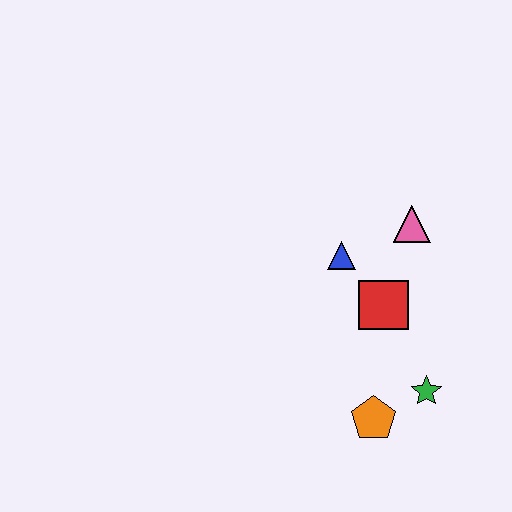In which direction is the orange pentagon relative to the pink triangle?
The orange pentagon is below the pink triangle.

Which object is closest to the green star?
The orange pentagon is closest to the green star.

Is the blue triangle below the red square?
No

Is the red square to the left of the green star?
Yes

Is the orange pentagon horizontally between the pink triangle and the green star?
No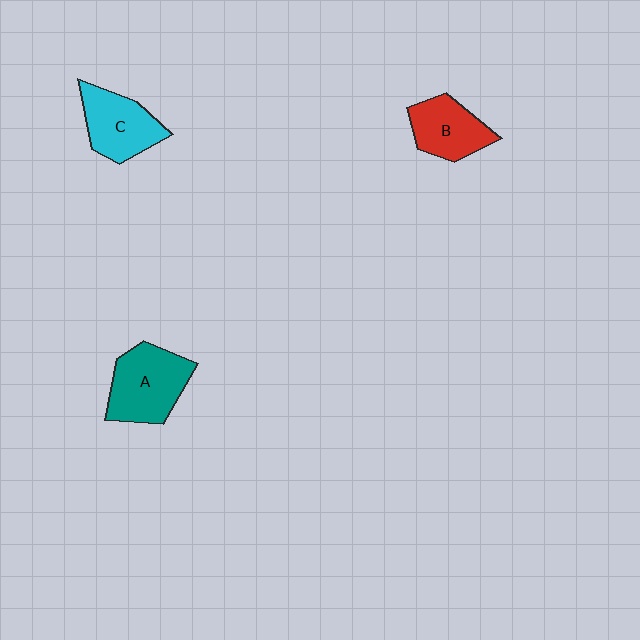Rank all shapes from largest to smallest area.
From largest to smallest: A (teal), C (cyan), B (red).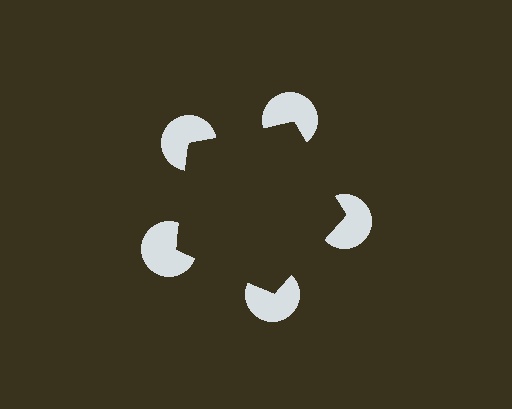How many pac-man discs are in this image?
There are 5 — one at each vertex of the illusory pentagon.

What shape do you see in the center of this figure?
An illusory pentagon — its edges are inferred from the aligned wedge cuts in the pac-man discs, not physically drawn.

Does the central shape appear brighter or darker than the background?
It typically appears slightly darker than the background, even though no actual brightness change is drawn.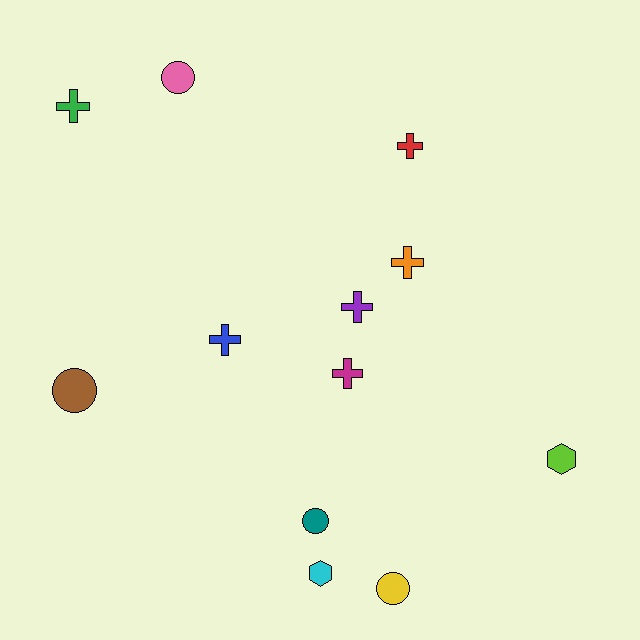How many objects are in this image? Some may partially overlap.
There are 12 objects.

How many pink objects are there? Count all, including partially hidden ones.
There is 1 pink object.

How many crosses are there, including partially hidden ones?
There are 6 crosses.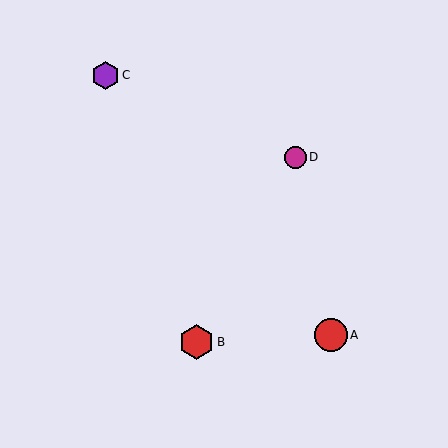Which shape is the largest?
The red hexagon (labeled B) is the largest.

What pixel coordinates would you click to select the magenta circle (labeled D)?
Click at (296, 157) to select the magenta circle D.